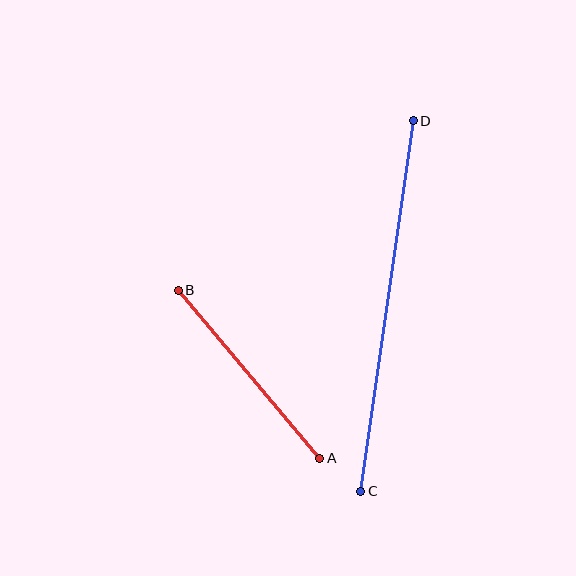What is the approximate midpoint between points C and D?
The midpoint is at approximately (387, 306) pixels.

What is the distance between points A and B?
The distance is approximately 220 pixels.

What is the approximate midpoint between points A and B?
The midpoint is at approximately (249, 374) pixels.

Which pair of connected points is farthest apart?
Points C and D are farthest apart.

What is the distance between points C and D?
The distance is approximately 374 pixels.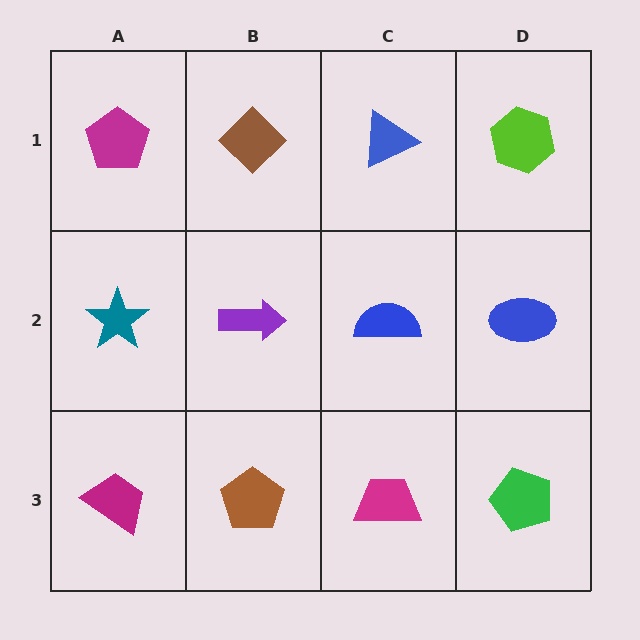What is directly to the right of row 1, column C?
A lime hexagon.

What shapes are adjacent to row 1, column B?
A purple arrow (row 2, column B), a magenta pentagon (row 1, column A), a blue triangle (row 1, column C).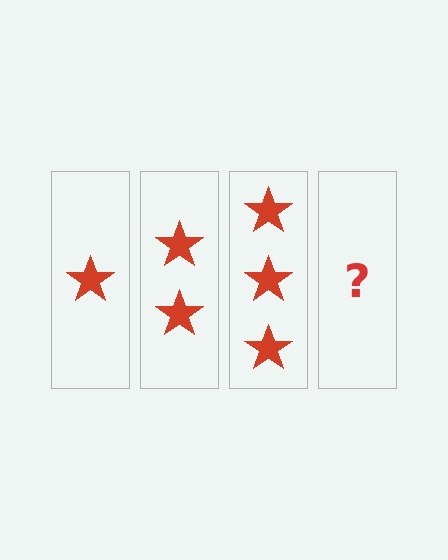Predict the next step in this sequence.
The next step is 4 stars.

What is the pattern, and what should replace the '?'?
The pattern is that each step adds one more star. The '?' should be 4 stars.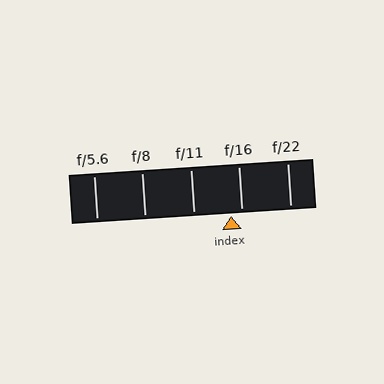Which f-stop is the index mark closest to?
The index mark is closest to f/16.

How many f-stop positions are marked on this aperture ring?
There are 5 f-stop positions marked.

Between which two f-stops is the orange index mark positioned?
The index mark is between f/11 and f/16.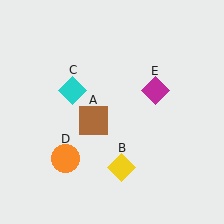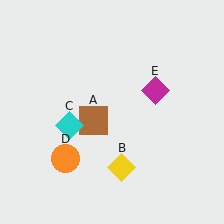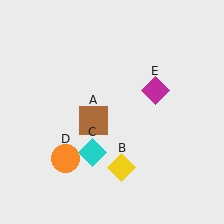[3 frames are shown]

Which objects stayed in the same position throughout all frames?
Brown square (object A) and yellow diamond (object B) and orange circle (object D) and magenta diamond (object E) remained stationary.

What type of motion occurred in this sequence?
The cyan diamond (object C) rotated counterclockwise around the center of the scene.